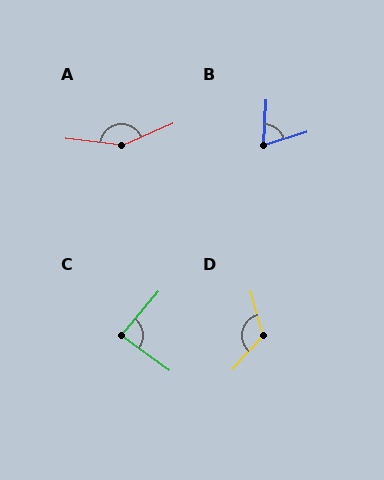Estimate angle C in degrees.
Approximately 86 degrees.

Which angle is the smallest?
B, at approximately 69 degrees.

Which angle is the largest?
A, at approximately 150 degrees.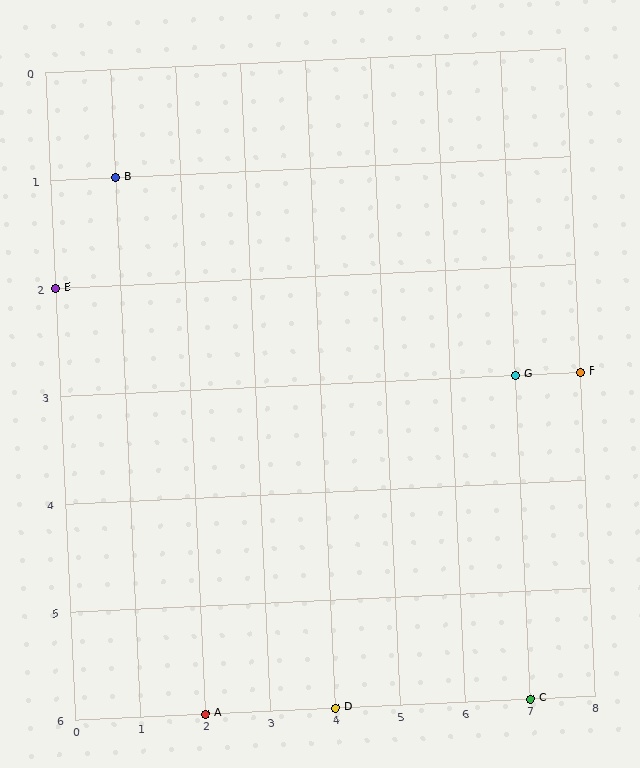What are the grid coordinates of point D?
Point D is at grid coordinates (4, 6).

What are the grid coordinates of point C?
Point C is at grid coordinates (7, 6).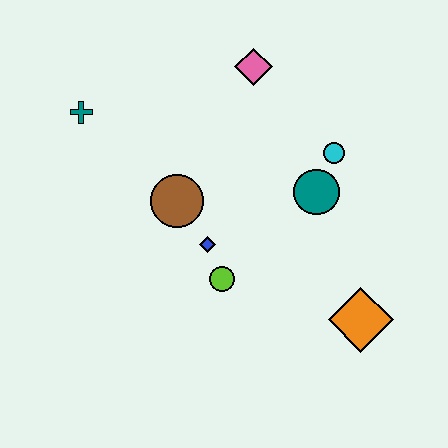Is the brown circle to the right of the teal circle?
No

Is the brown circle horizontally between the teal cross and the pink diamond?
Yes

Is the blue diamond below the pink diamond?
Yes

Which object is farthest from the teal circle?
The teal cross is farthest from the teal circle.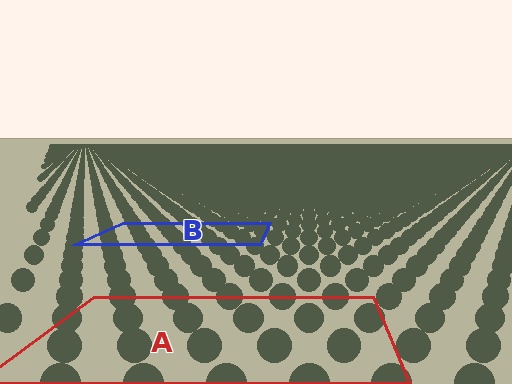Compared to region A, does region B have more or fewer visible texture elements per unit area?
Region B has more texture elements per unit area — they are packed more densely because it is farther away.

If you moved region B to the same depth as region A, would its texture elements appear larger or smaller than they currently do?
They would appear larger. At a closer depth, the same texture elements are projected at a bigger on-screen size.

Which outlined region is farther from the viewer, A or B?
Region B is farther from the viewer — the texture elements inside it appear smaller and more densely packed.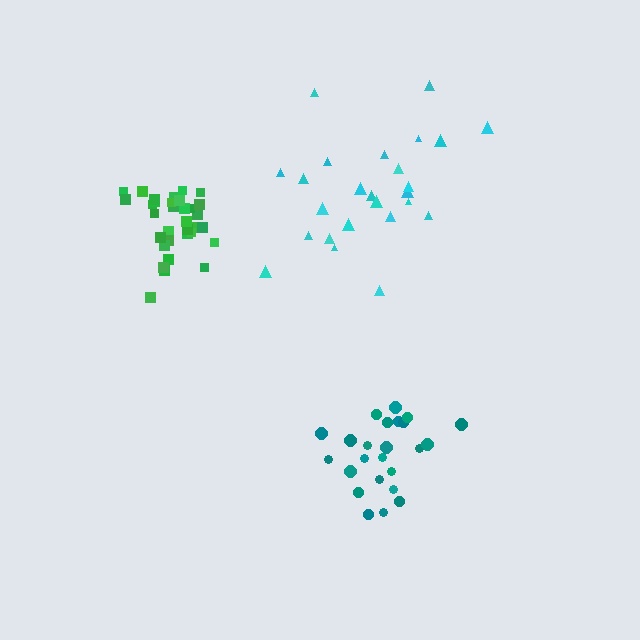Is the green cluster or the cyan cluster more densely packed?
Green.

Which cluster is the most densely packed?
Green.